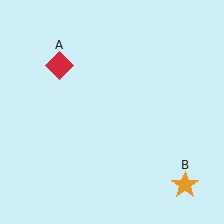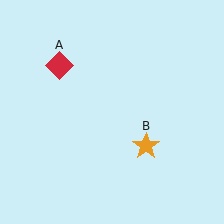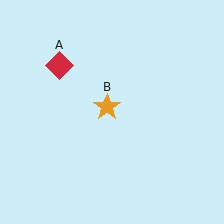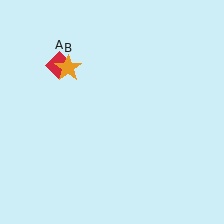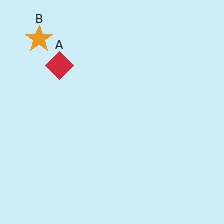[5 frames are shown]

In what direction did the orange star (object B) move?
The orange star (object B) moved up and to the left.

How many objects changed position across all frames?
1 object changed position: orange star (object B).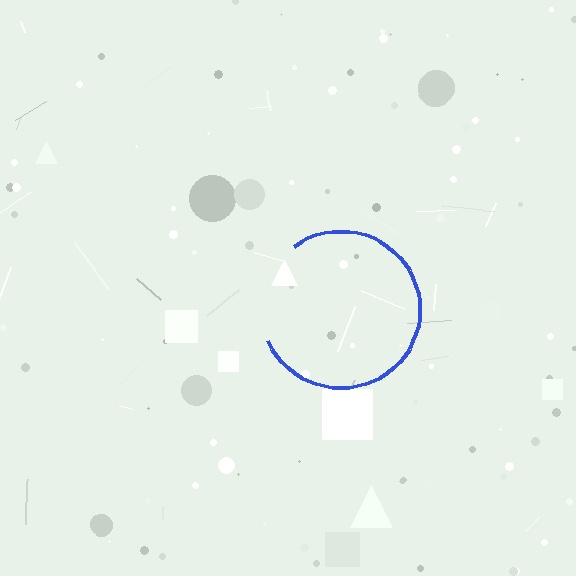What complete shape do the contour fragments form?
The contour fragments form a circle.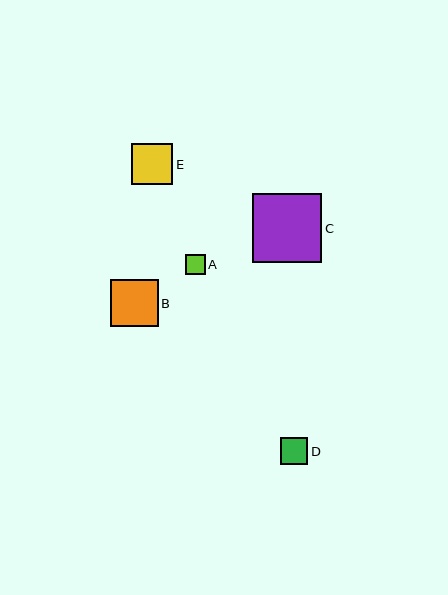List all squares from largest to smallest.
From largest to smallest: C, B, E, D, A.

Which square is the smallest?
Square A is the smallest with a size of approximately 20 pixels.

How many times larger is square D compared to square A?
Square D is approximately 1.4 times the size of square A.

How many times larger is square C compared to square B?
Square C is approximately 1.4 times the size of square B.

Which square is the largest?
Square C is the largest with a size of approximately 69 pixels.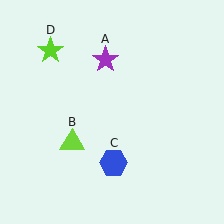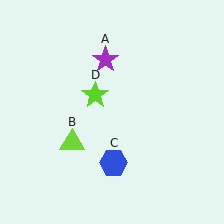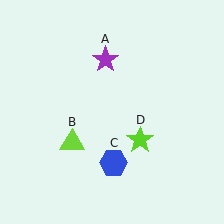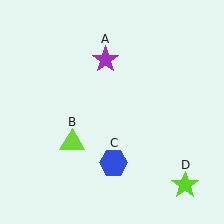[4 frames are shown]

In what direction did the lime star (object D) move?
The lime star (object D) moved down and to the right.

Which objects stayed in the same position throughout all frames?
Purple star (object A) and lime triangle (object B) and blue hexagon (object C) remained stationary.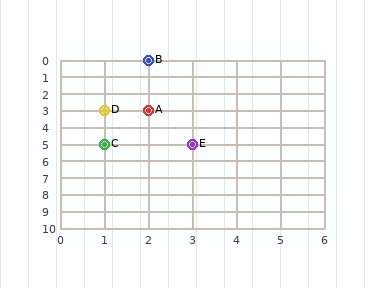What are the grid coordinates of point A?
Point A is at grid coordinates (2, 3).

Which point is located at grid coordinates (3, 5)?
Point E is at (3, 5).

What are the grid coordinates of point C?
Point C is at grid coordinates (1, 5).